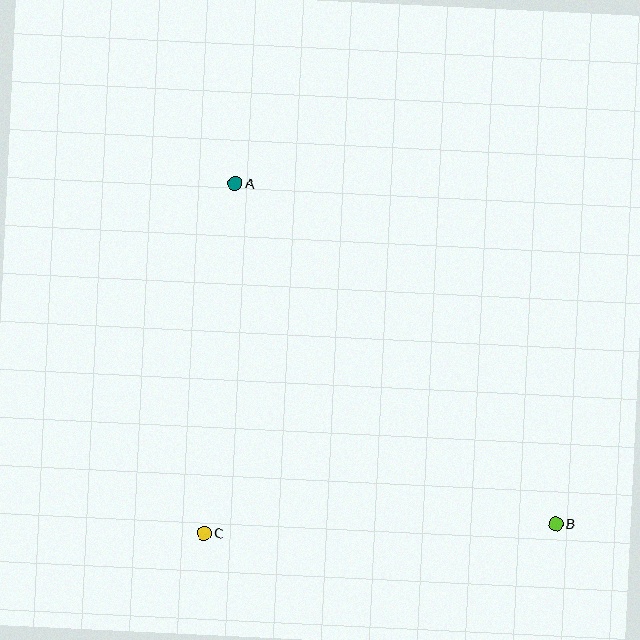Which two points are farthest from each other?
Points A and B are farthest from each other.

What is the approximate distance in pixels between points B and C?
The distance between B and C is approximately 352 pixels.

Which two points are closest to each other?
Points A and C are closest to each other.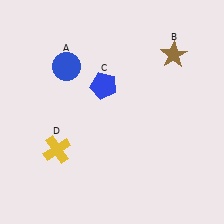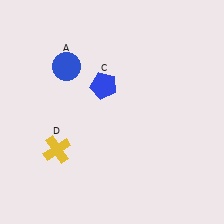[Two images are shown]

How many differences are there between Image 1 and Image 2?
There is 1 difference between the two images.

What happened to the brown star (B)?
The brown star (B) was removed in Image 2. It was in the top-right area of Image 1.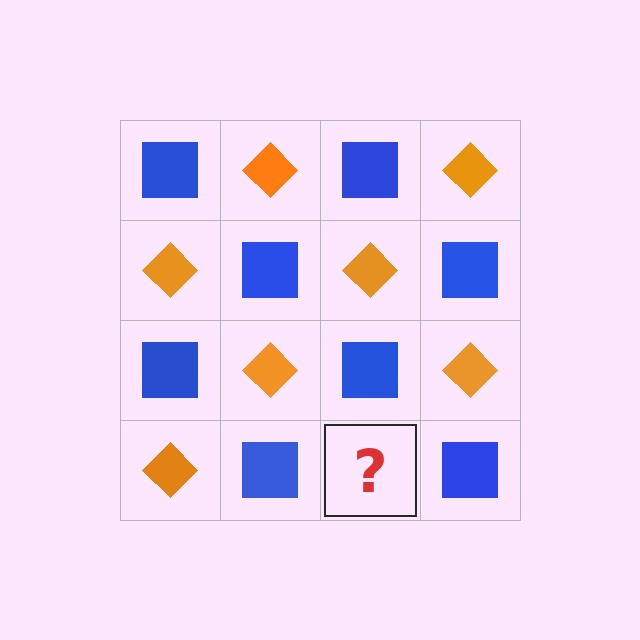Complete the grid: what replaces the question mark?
The question mark should be replaced with an orange diamond.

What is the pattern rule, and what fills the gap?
The rule is that it alternates blue square and orange diamond in a checkerboard pattern. The gap should be filled with an orange diamond.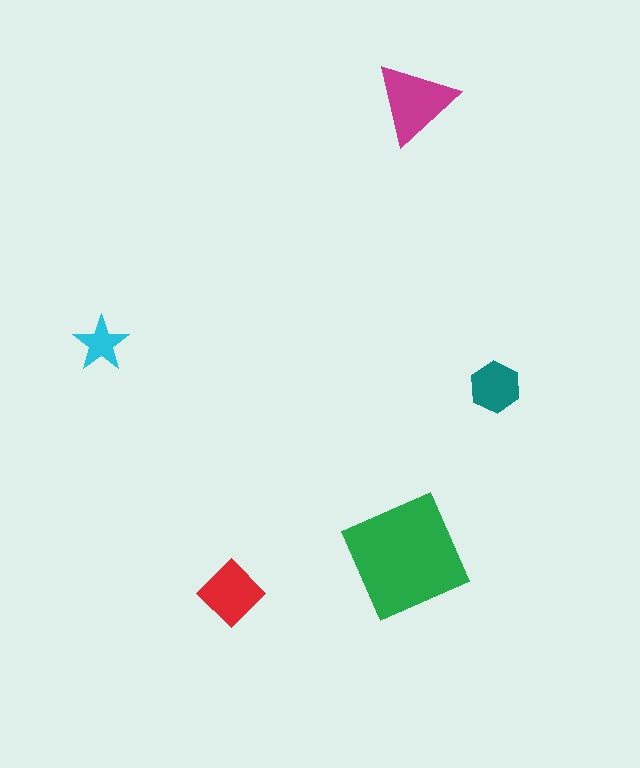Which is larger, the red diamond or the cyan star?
The red diamond.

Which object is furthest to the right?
The teal hexagon is rightmost.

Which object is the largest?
The green square.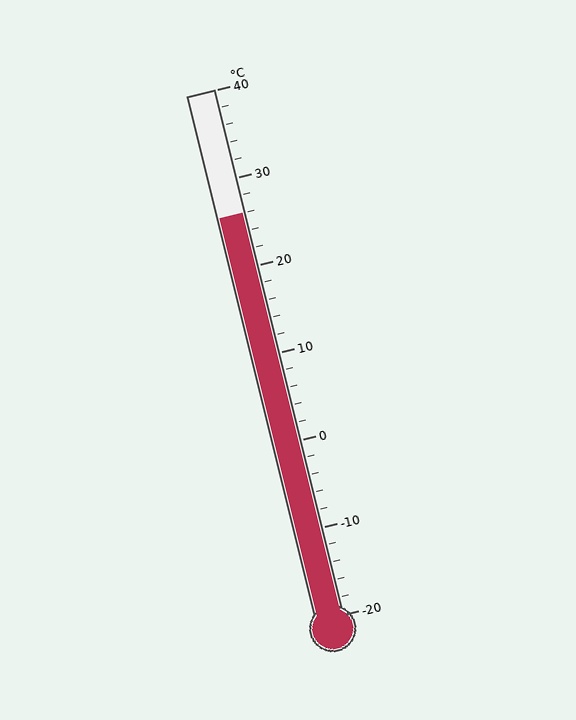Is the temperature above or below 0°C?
The temperature is above 0°C.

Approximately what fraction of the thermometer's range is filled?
The thermometer is filled to approximately 75% of its range.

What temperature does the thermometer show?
The thermometer shows approximately 26°C.